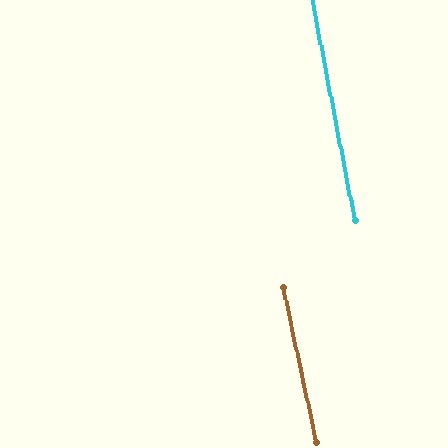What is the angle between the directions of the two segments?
Approximately 1 degree.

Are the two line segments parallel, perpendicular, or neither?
Parallel — their directions differ by only 1.1°.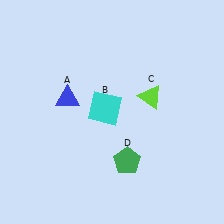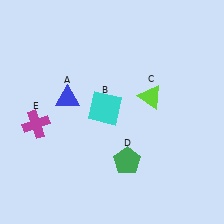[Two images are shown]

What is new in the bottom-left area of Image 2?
A magenta cross (E) was added in the bottom-left area of Image 2.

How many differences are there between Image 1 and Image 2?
There is 1 difference between the two images.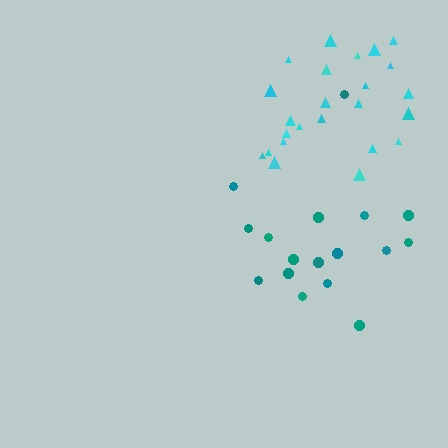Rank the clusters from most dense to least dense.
cyan, teal.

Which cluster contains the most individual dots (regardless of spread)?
Cyan (24).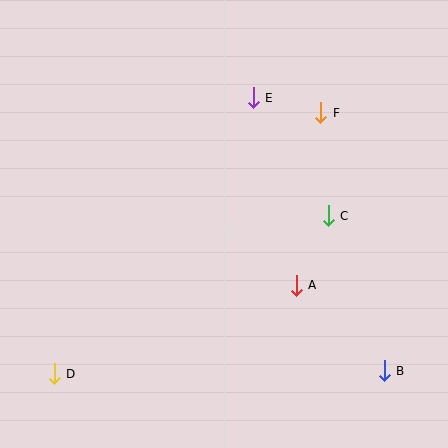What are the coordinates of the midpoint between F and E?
The midpoint between F and E is at (287, 105).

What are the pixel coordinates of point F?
Point F is at (321, 113).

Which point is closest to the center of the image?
Point A at (296, 285) is closest to the center.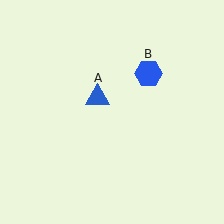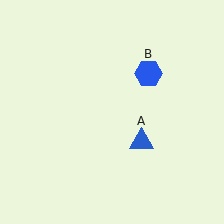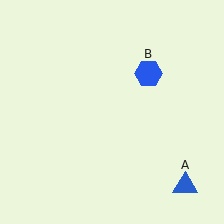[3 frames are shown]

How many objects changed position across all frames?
1 object changed position: blue triangle (object A).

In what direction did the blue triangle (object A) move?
The blue triangle (object A) moved down and to the right.